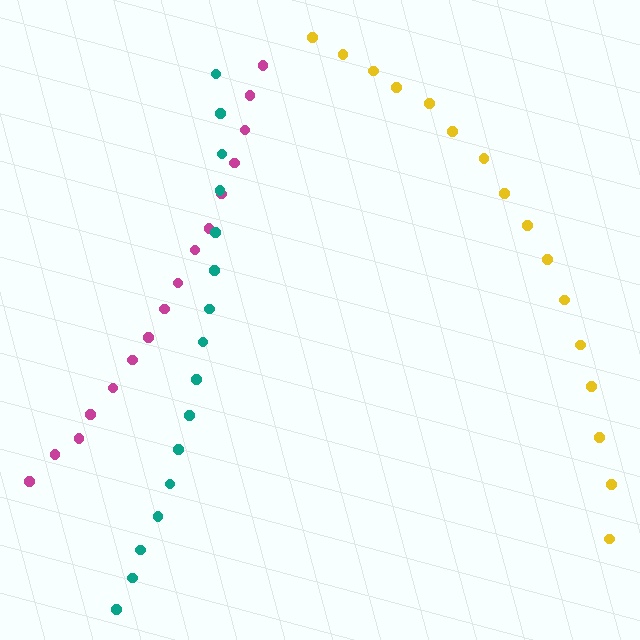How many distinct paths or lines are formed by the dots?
There are 3 distinct paths.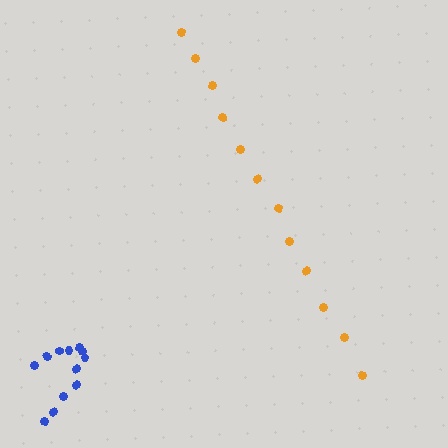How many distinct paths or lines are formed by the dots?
There are 2 distinct paths.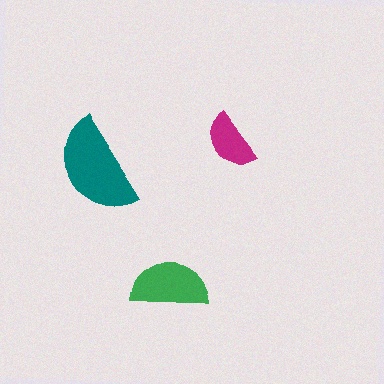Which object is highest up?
The magenta semicircle is topmost.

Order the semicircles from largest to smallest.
the teal one, the green one, the magenta one.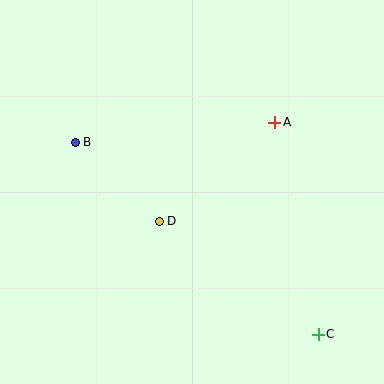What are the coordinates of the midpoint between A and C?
The midpoint between A and C is at (296, 228).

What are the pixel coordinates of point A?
Point A is at (275, 122).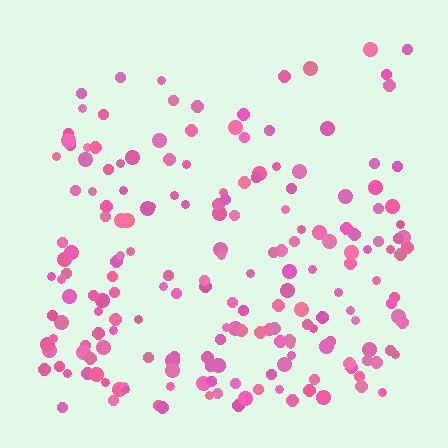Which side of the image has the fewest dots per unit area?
The top.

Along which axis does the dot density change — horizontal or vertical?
Vertical.